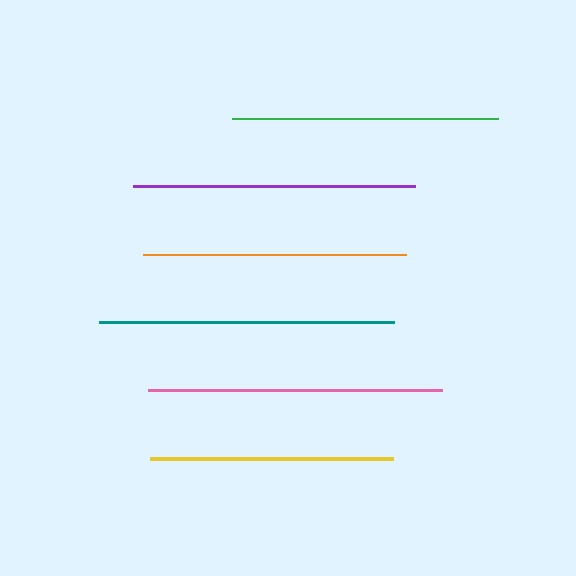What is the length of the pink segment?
The pink segment is approximately 294 pixels long.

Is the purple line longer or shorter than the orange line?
The purple line is longer than the orange line.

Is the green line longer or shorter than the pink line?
The pink line is longer than the green line.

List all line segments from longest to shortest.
From longest to shortest: teal, pink, purple, green, orange, yellow.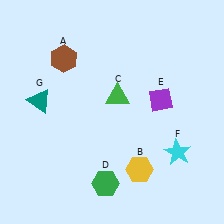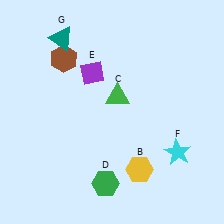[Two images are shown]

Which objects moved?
The objects that moved are: the purple diamond (E), the teal triangle (G).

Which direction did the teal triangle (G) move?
The teal triangle (G) moved up.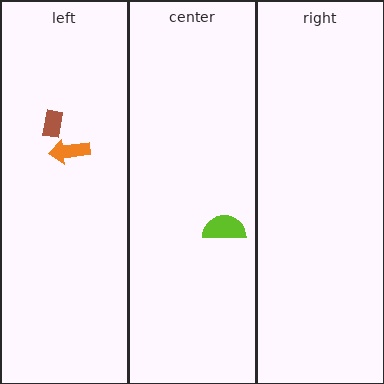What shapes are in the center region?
The lime semicircle.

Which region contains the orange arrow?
The left region.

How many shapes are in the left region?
2.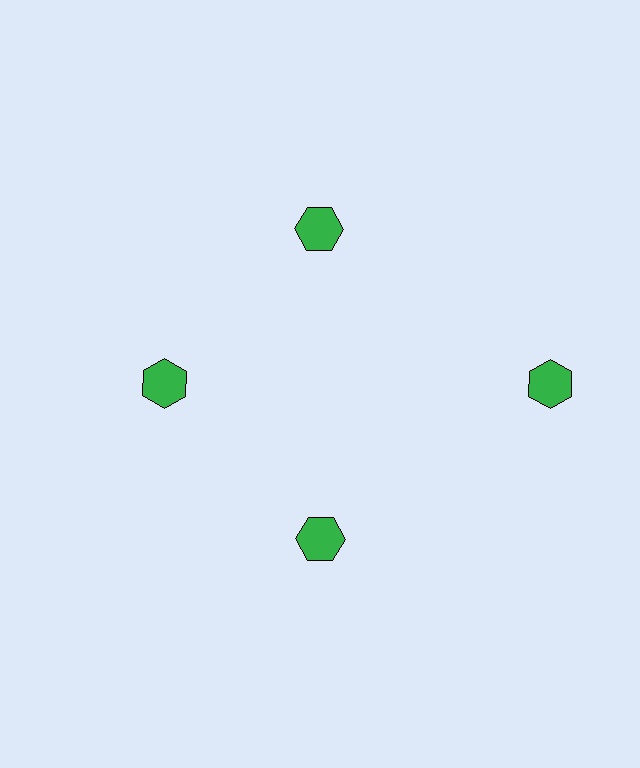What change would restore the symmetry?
The symmetry would be restored by moving it inward, back onto the ring so that all 4 hexagons sit at equal angles and equal distance from the center.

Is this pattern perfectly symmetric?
No. The 4 green hexagons are arranged in a ring, but one element near the 3 o'clock position is pushed outward from the center, breaking the 4-fold rotational symmetry.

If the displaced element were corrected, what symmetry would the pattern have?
It would have 4-fold rotational symmetry — the pattern would map onto itself every 90 degrees.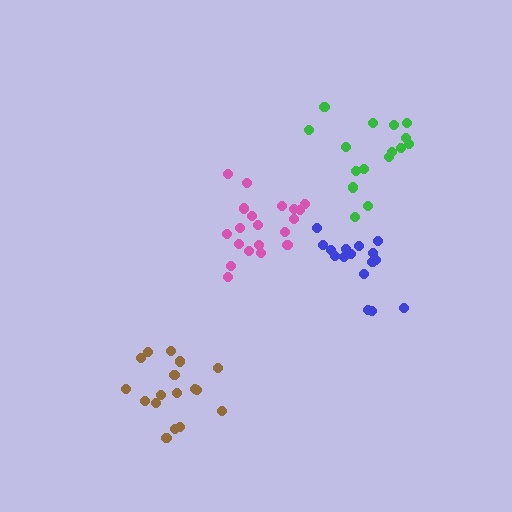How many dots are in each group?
Group 1: 16 dots, Group 2: 16 dots, Group 3: 20 dots, Group 4: 17 dots (69 total).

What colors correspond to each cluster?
The clusters are colored: blue, green, pink, brown.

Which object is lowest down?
The brown cluster is bottommost.